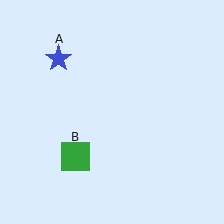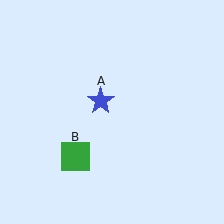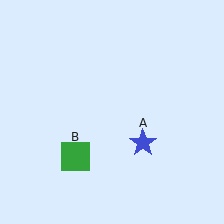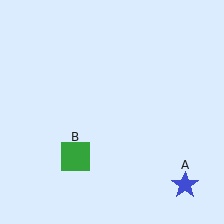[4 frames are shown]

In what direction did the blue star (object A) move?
The blue star (object A) moved down and to the right.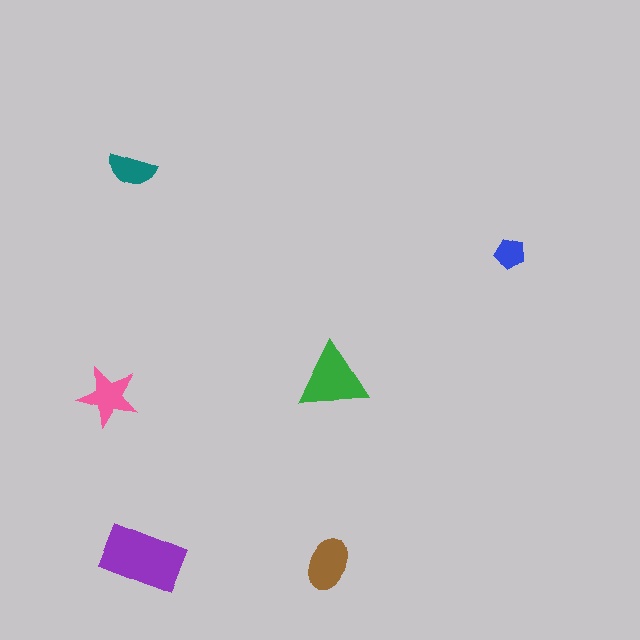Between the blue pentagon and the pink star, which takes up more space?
The pink star.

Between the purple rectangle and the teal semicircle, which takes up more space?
The purple rectangle.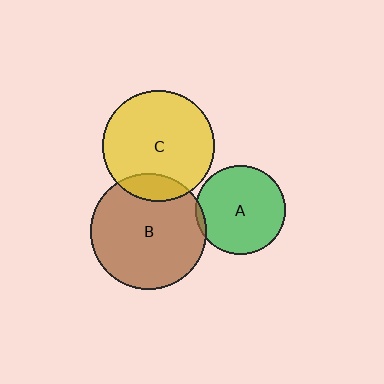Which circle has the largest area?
Circle B (brown).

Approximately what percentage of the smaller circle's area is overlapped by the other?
Approximately 15%.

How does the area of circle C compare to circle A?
Approximately 1.5 times.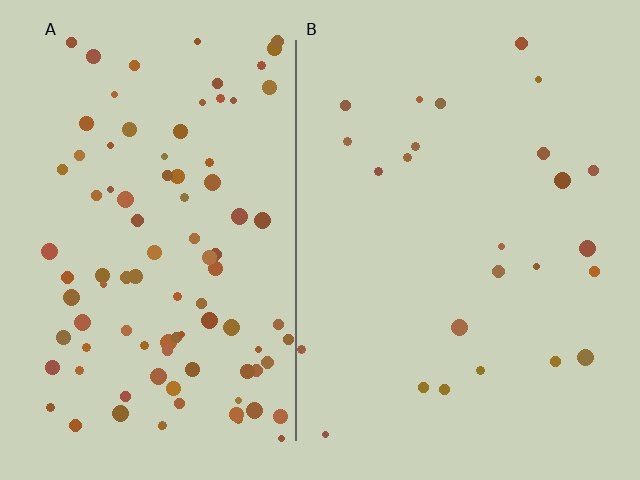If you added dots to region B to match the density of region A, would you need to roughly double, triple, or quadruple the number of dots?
Approximately quadruple.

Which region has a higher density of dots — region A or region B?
A (the left).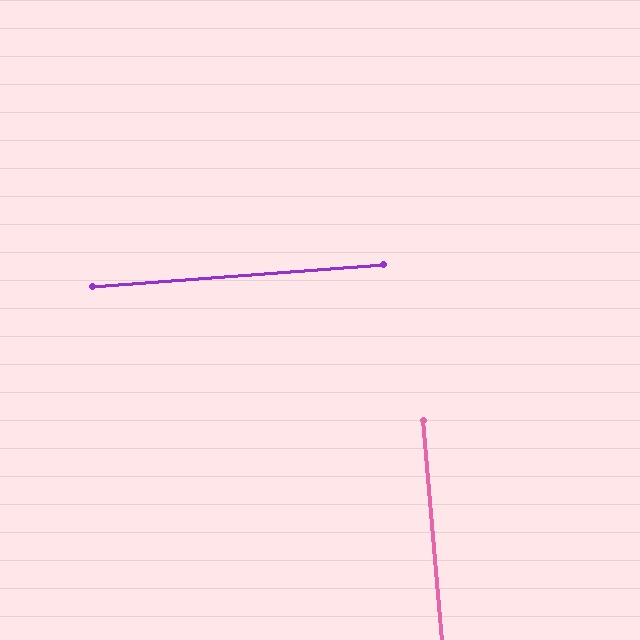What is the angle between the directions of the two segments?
Approximately 89 degrees.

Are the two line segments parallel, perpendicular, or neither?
Perpendicular — they meet at approximately 89°.